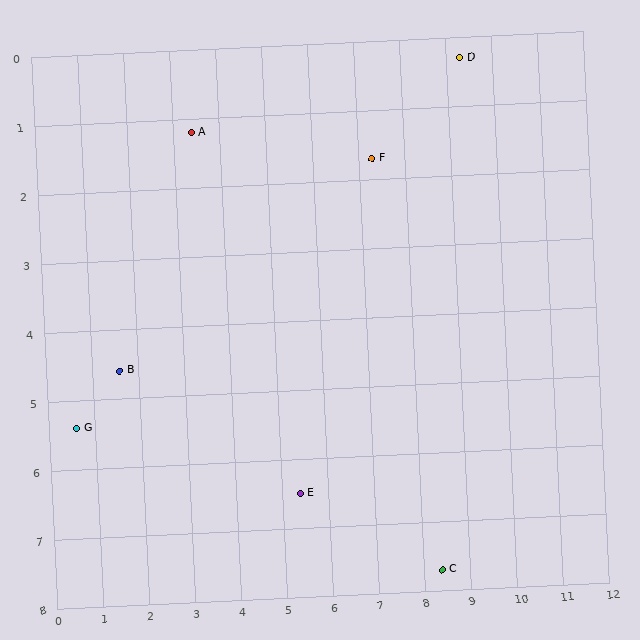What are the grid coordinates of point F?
Point F is at approximately (7.3, 1.7).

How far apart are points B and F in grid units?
Points B and F are about 6.4 grid units apart.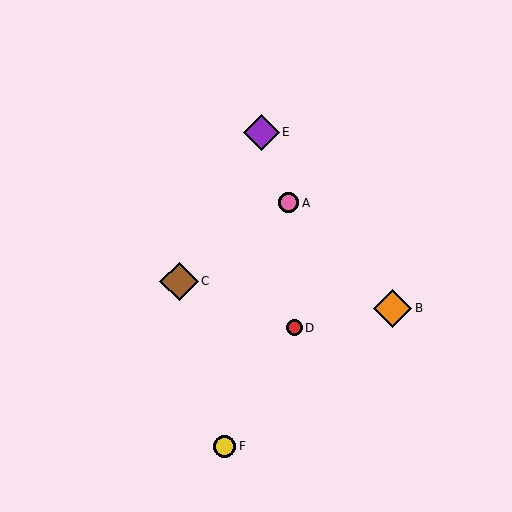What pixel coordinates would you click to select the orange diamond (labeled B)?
Click at (393, 308) to select the orange diamond B.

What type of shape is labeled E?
Shape E is a purple diamond.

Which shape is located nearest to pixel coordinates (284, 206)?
The pink circle (labeled A) at (289, 203) is nearest to that location.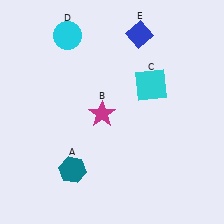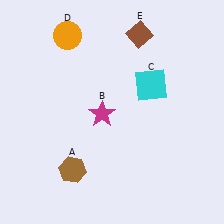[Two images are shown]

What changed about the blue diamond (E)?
In Image 1, E is blue. In Image 2, it changed to brown.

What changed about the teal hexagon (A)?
In Image 1, A is teal. In Image 2, it changed to brown.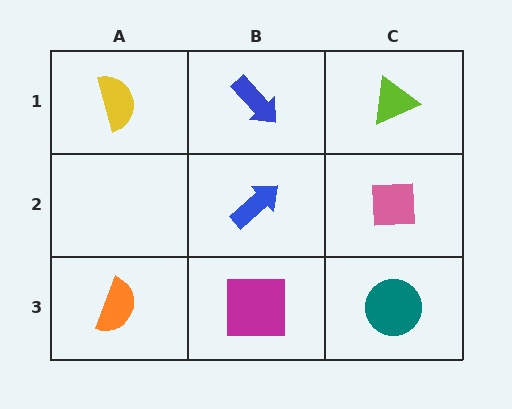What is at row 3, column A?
An orange semicircle.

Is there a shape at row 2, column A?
No, that cell is empty.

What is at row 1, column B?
A blue arrow.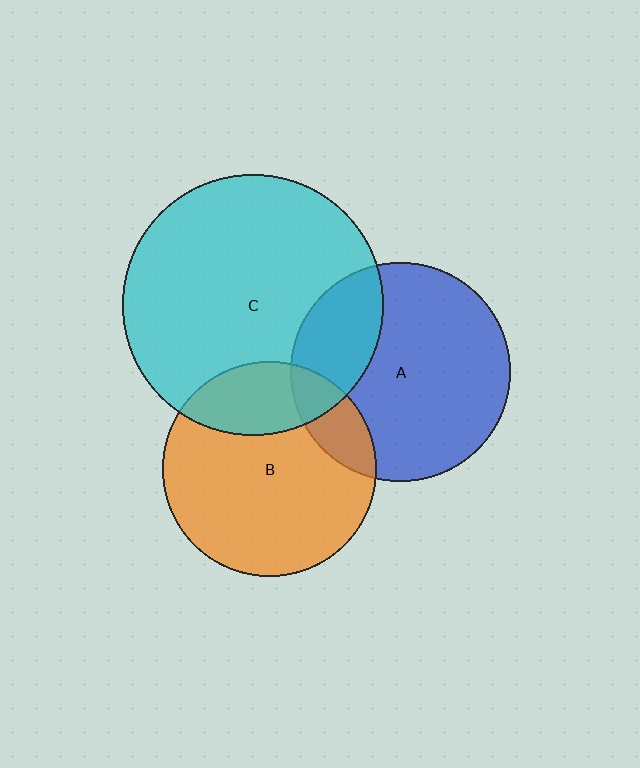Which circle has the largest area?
Circle C (cyan).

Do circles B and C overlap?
Yes.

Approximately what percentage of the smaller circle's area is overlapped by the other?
Approximately 25%.